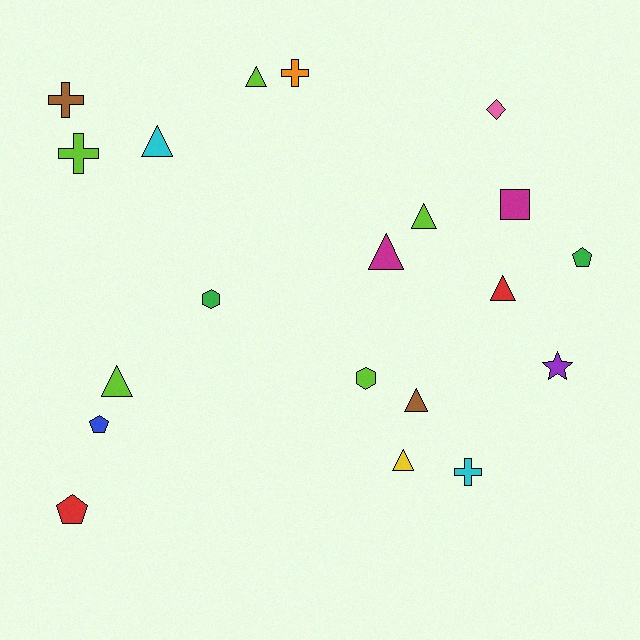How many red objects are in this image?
There are 2 red objects.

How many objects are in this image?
There are 20 objects.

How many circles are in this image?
There are no circles.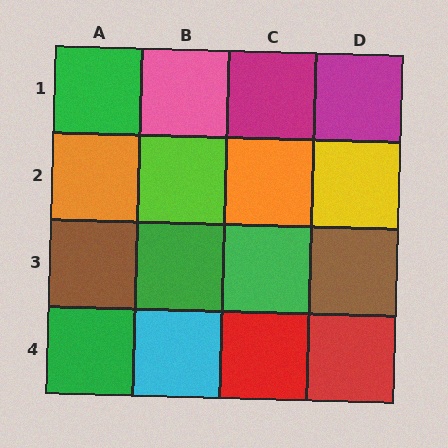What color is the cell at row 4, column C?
Red.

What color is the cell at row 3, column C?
Green.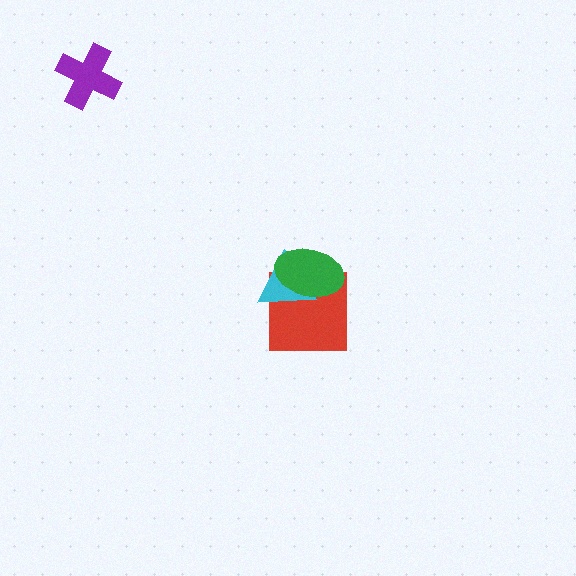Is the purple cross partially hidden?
No, no other shape covers it.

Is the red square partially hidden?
Yes, it is partially covered by another shape.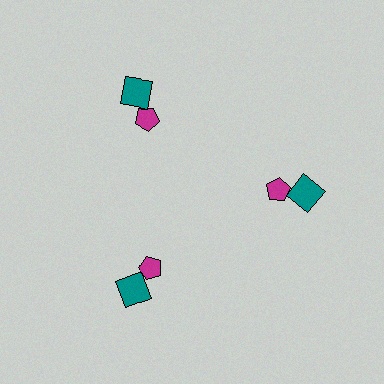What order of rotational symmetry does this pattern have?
This pattern has 3-fold rotational symmetry.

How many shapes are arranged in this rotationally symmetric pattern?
There are 6 shapes, arranged in 3 groups of 2.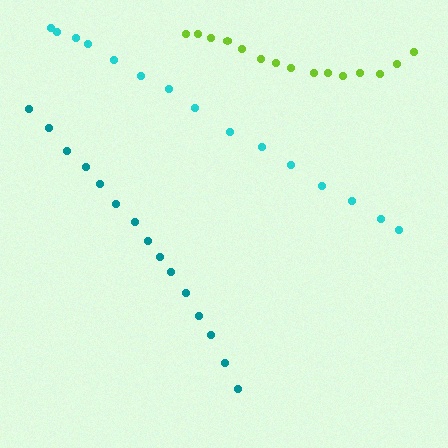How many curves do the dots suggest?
There are 3 distinct paths.